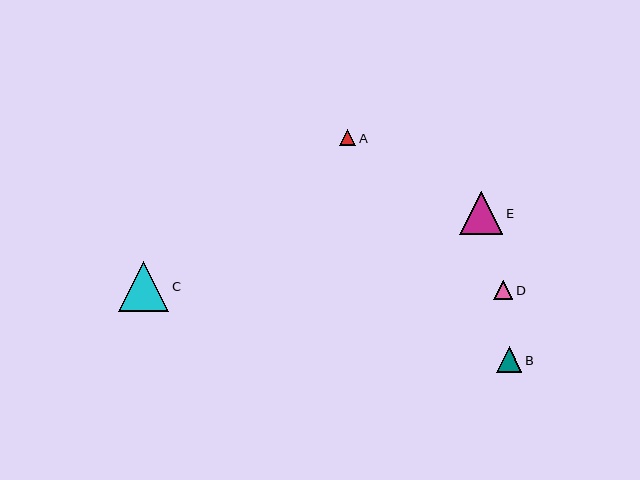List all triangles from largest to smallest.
From largest to smallest: C, E, B, D, A.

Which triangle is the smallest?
Triangle A is the smallest with a size of approximately 17 pixels.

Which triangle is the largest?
Triangle C is the largest with a size of approximately 50 pixels.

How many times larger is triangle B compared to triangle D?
Triangle B is approximately 1.3 times the size of triangle D.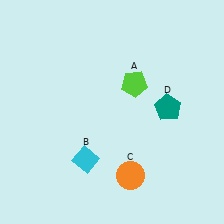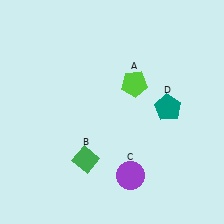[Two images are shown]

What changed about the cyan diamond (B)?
In Image 1, B is cyan. In Image 2, it changed to green.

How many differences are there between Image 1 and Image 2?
There are 2 differences between the two images.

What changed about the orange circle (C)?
In Image 1, C is orange. In Image 2, it changed to purple.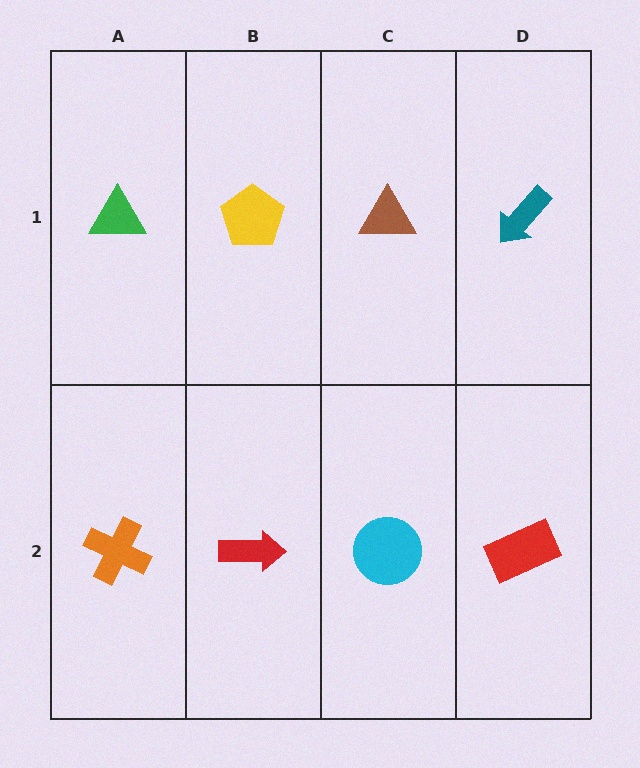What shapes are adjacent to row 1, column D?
A red rectangle (row 2, column D), a brown triangle (row 1, column C).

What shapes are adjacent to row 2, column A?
A green triangle (row 1, column A), a red arrow (row 2, column B).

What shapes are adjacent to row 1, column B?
A red arrow (row 2, column B), a green triangle (row 1, column A), a brown triangle (row 1, column C).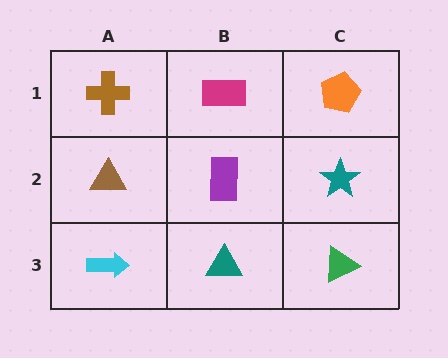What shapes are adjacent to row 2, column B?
A magenta rectangle (row 1, column B), a teal triangle (row 3, column B), a brown triangle (row 2, column A), a teal star (row 2, column C).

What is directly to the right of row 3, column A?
A teal triangle.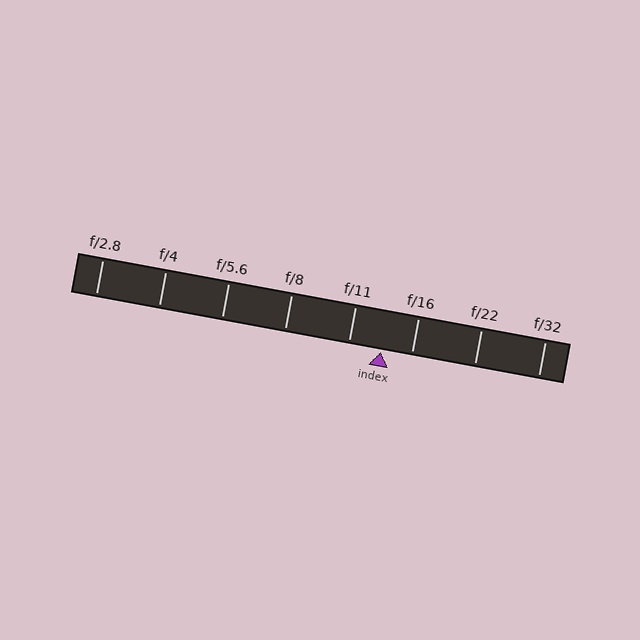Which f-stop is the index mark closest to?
The index mark is closest to f/16.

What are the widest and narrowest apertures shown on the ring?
The widest aperture shown is f/2.8 and the narrowest is f/32.